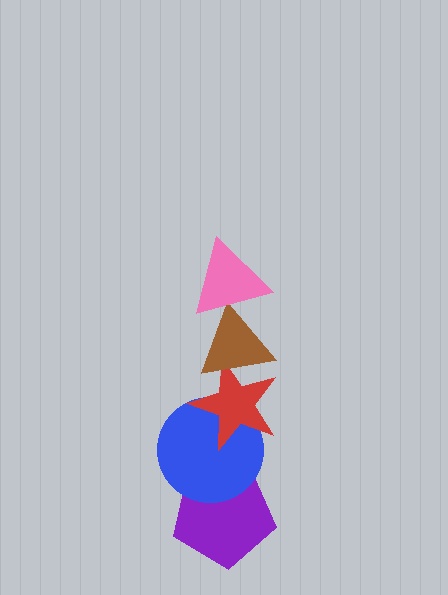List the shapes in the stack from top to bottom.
From top to bottom: the pink triangle, the brown triangle, the red star, the blue circle, the purple pentagon.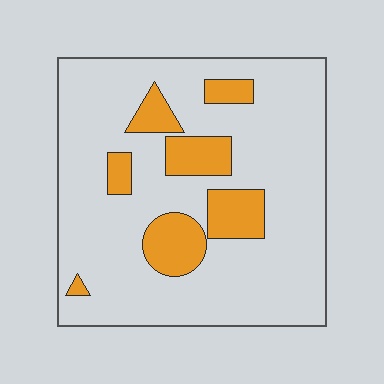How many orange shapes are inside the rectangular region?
7.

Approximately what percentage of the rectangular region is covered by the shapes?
Approximately 20%.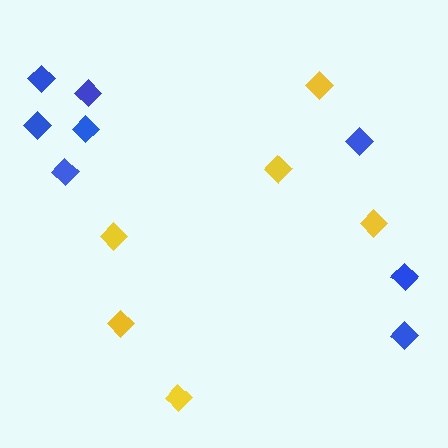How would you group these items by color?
There are 2 groups: one group of yellow diamonds (6) and one group of blue diamonds (8).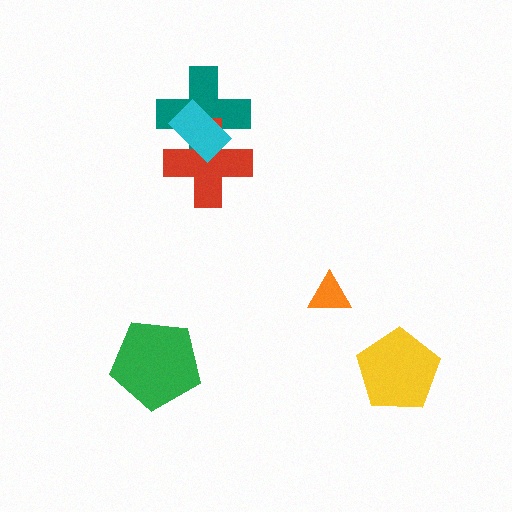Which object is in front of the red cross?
The cyan rectangle is in front of the red cross.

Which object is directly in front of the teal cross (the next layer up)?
The red cross is directly in front of the teal cross.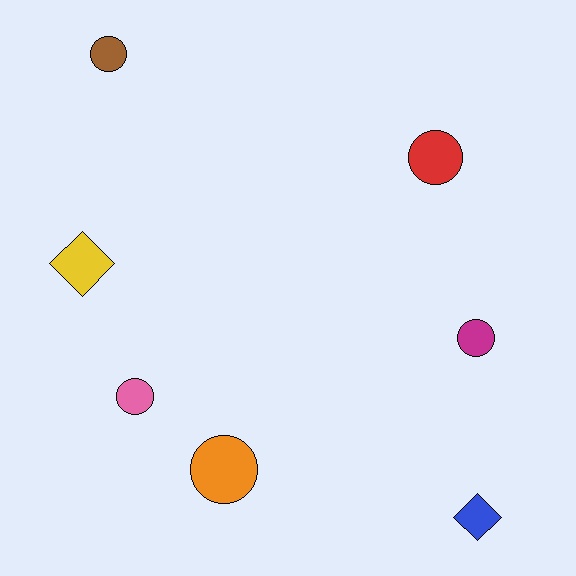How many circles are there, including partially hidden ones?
There are 5 circles.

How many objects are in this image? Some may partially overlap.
There are 7 objects.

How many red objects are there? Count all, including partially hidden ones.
There is 1 red object.